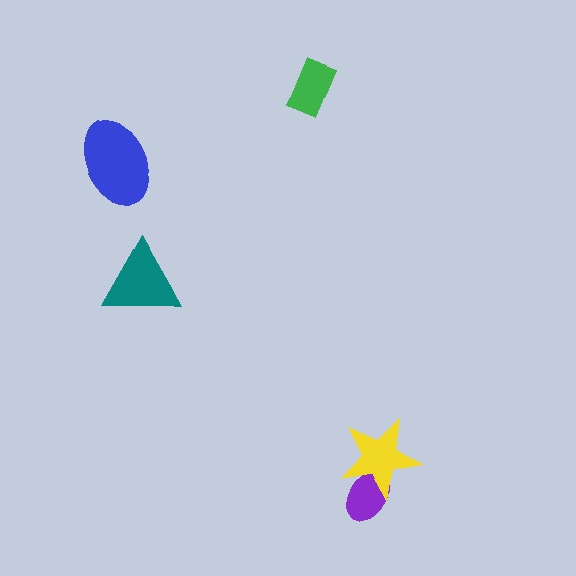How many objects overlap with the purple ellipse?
1 object overlaps with the purple ellipse.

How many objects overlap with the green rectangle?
0 objects overlap with the green rectangle.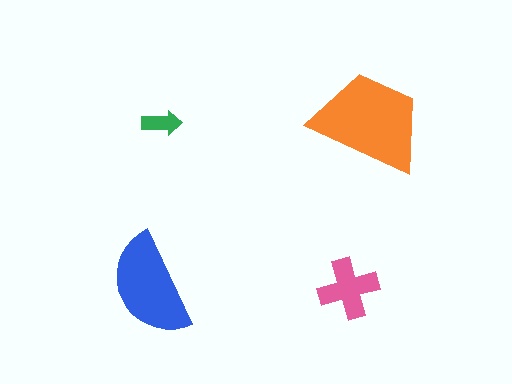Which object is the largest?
The orange trapezoid.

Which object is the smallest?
The green arrow.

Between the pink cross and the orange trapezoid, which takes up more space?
The orange trapezoid.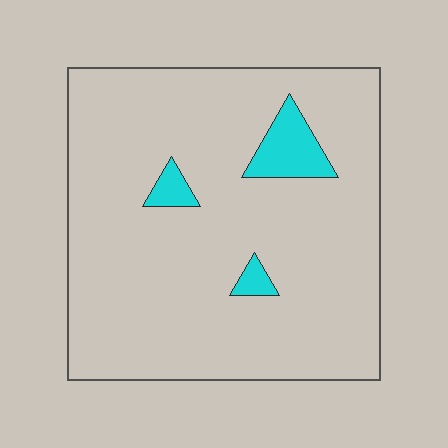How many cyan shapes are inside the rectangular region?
3.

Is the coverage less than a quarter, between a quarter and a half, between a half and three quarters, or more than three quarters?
Less than a quarter.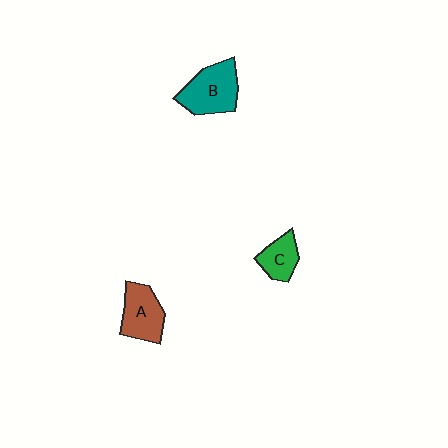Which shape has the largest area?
Shape B (teal).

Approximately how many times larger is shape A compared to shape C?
Approximately 1.5 times.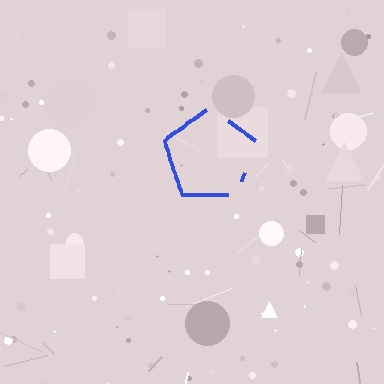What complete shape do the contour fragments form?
The contour fragments form a pentagon.